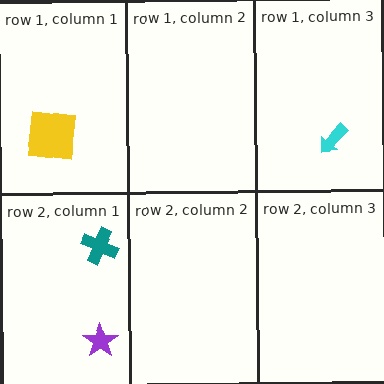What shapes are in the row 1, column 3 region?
The cyan arrow.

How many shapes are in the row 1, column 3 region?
1.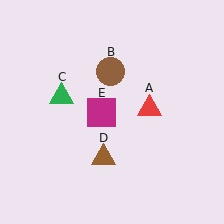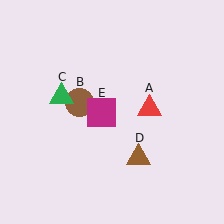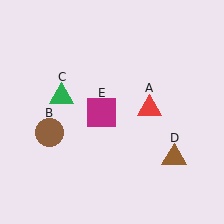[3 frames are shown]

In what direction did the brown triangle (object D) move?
The brown triangle (object D) moved right.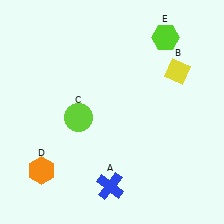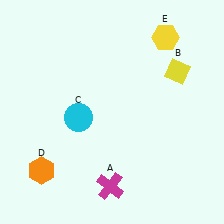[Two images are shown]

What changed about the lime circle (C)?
In Image 1, C is lime. In Image 2, it changed to cyan.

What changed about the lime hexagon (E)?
In Image 1, E is lime. In Image 2, it changed to yellow.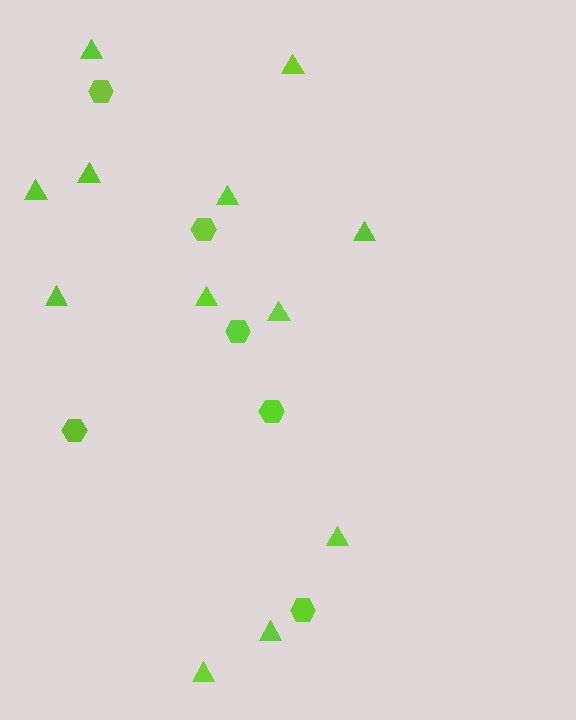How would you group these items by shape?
There are 2 groups: one group of hexagons (6) and one group of triangles (12).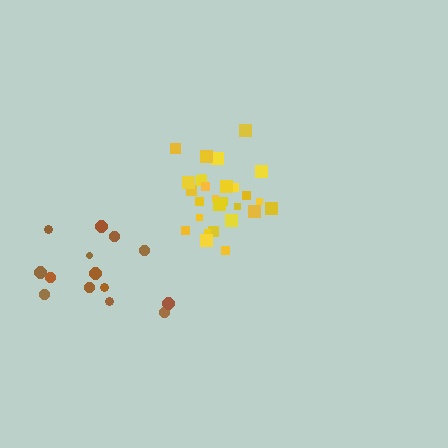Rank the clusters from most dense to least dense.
yellow, brown.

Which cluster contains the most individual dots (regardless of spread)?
Yellow (29).